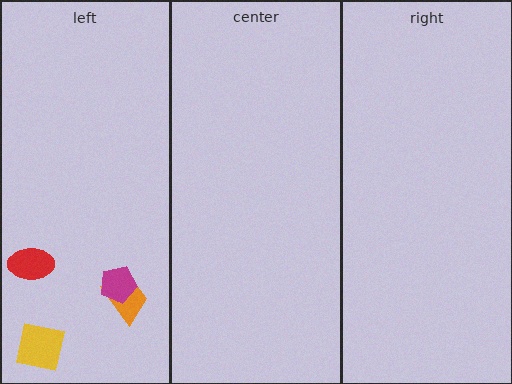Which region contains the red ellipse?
The left region.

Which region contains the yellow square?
The left region.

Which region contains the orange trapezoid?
The left region.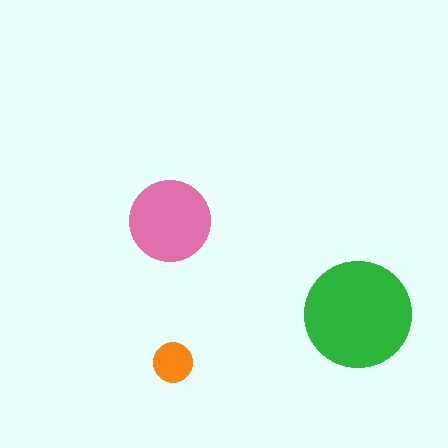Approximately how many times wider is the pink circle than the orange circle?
About 2 times wider.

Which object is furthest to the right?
The green circle is rightmost.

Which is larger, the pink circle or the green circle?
The green one.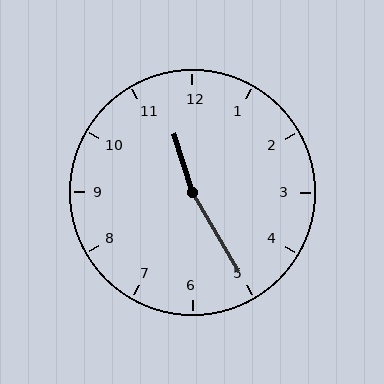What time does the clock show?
11:25.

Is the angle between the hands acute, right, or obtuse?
It is obtuse.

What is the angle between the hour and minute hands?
Approximately 168 degrees.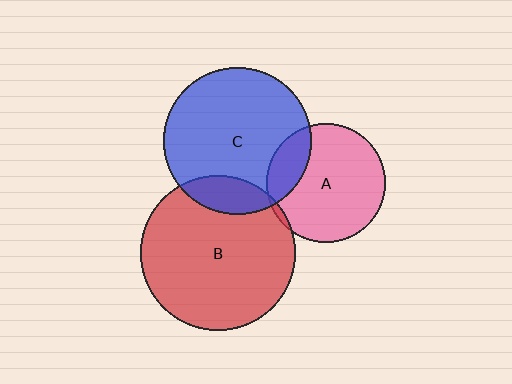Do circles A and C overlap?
Yes.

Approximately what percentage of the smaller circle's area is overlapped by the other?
Approximately 20%.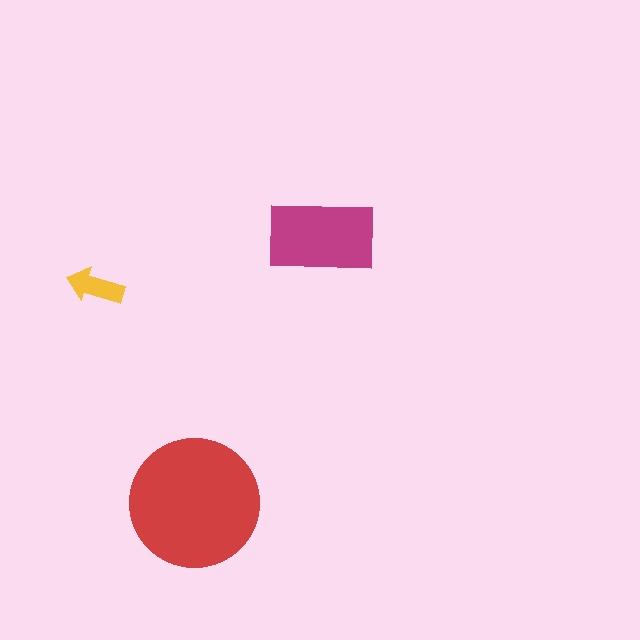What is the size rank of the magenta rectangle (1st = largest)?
2nd.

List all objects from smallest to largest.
The yellow arrow, the magenta rectangle, the red circle.